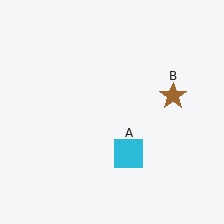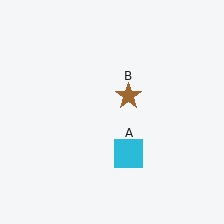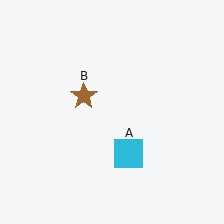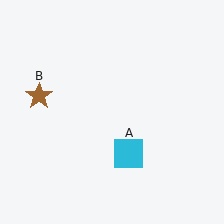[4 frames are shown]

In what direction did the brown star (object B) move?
The brown star (object B) moved left.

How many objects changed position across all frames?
1 object changed position: brown star (object B).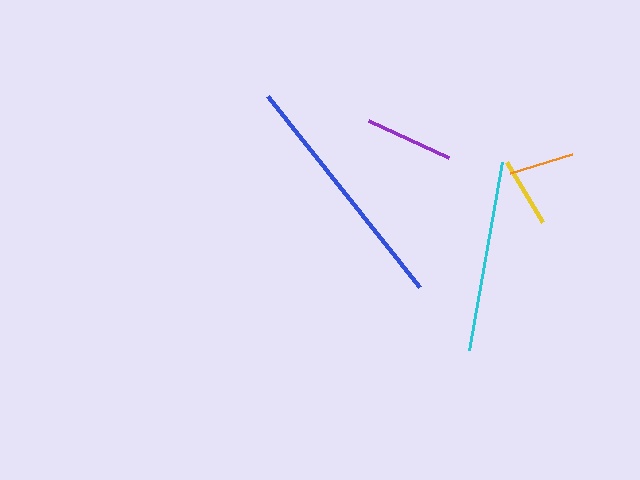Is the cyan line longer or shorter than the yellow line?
The cyan line is longer than the yellow line.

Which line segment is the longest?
The blue line is the longest at approximately 244 pixels.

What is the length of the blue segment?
The blue segment is approximately 244 pixels long.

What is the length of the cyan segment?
The cyan segment is approximately 191 pixels long.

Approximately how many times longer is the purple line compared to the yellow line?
The purple line is approximately 1.3 times the length of the yellow line.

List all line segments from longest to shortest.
From longest to shortest: blue, cyan, purple, yellow, orange.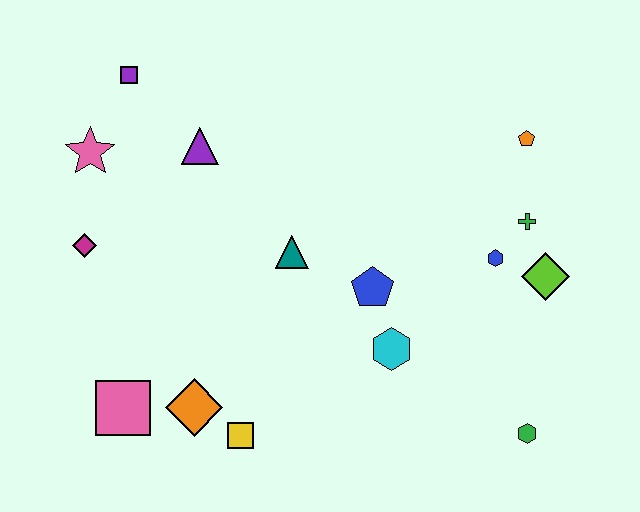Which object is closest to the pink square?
The orange diamond is closest to the pink square.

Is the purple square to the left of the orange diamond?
Yes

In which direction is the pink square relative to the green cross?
The pink square is to the left of the green cross.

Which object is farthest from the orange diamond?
The orange pentagon is farthest from the orange diamond.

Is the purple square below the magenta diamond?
No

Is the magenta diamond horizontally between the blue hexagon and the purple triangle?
No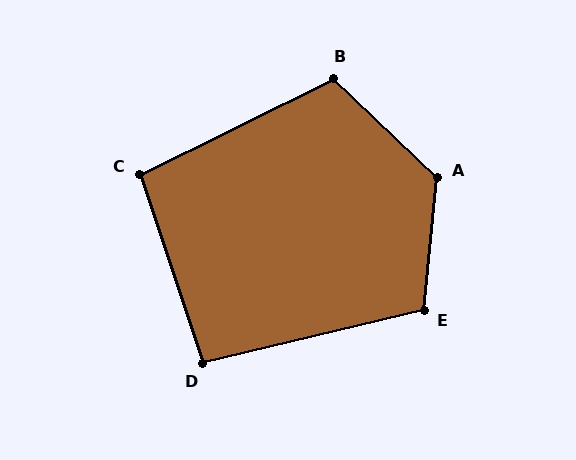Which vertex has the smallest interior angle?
D, at approximately 95 degrees.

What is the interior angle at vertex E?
Approximately 109 degrees (obtuse).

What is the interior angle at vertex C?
Approximately 98 degrees (obtuse).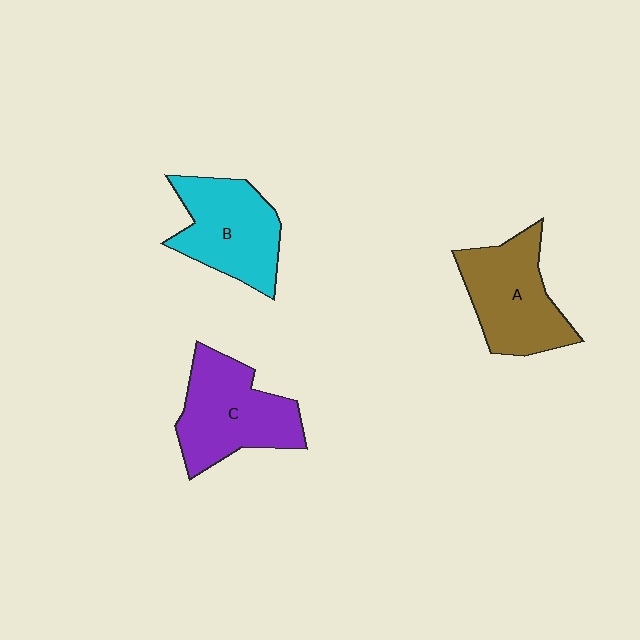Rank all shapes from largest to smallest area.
From largest to smallest: C (purple), A (brown), B (cyan).